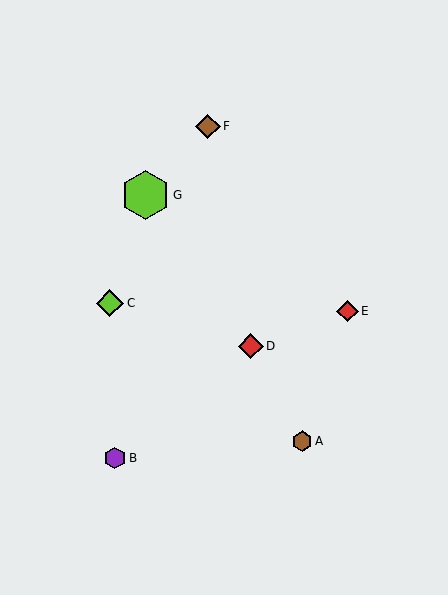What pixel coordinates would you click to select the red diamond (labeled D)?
Click at (251, 346) to select the red diamond D.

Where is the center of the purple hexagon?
The center of the purple hexagon is at (115, 458).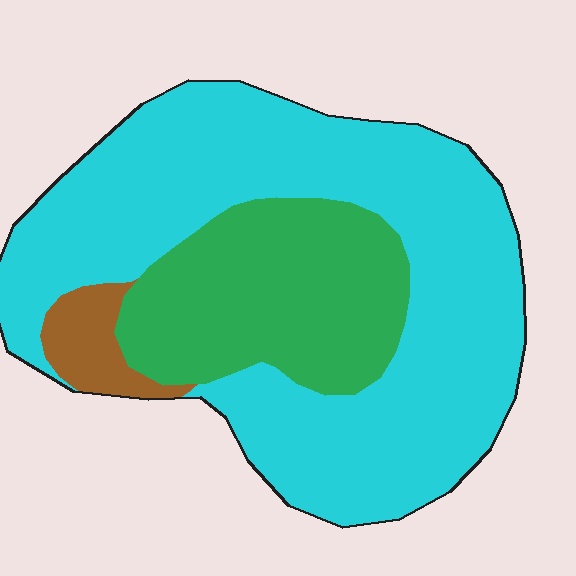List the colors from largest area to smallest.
From largest to smallest: cyan, green, brown.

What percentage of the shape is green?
Green covers around 25% of the shape.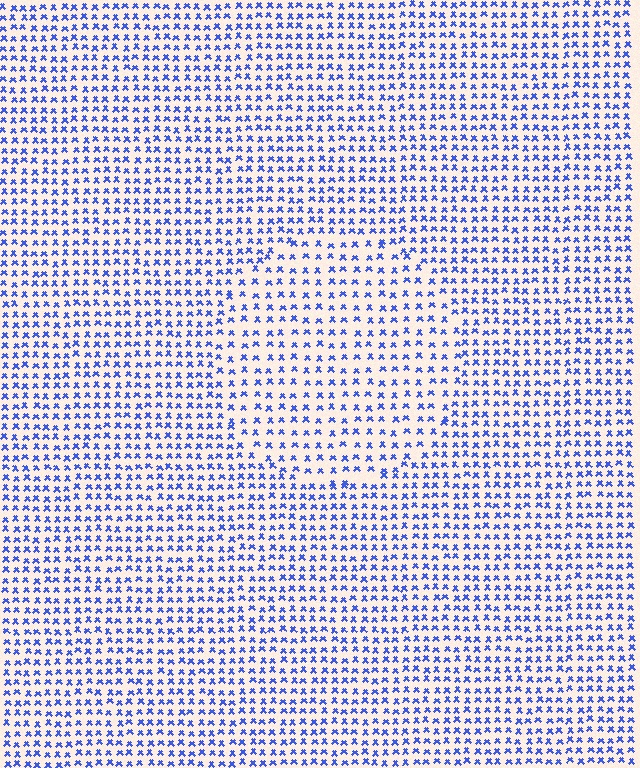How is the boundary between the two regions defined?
The boundary is defined by a change in element density (approximately 1.5x ratio). All elements are the same color, size, and shape.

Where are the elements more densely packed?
The elements are more densely packed outside the circle boundary.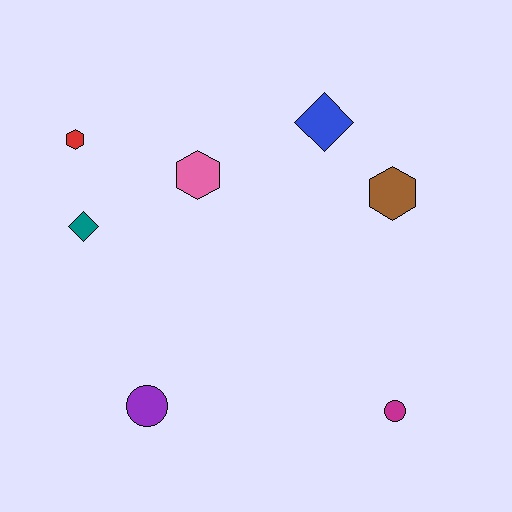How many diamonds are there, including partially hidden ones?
There are 2 diamonds.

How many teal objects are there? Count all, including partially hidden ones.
There is 1 teal object.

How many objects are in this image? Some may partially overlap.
There are 7 objects.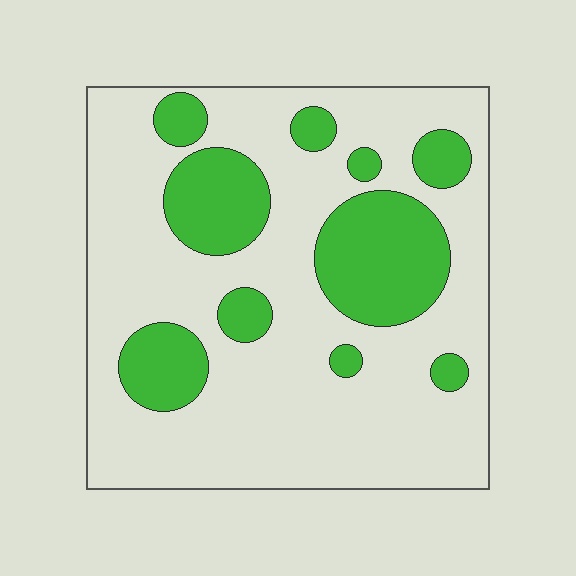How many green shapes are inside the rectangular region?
10.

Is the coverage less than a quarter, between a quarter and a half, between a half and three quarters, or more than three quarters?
Between a quarter and a half.